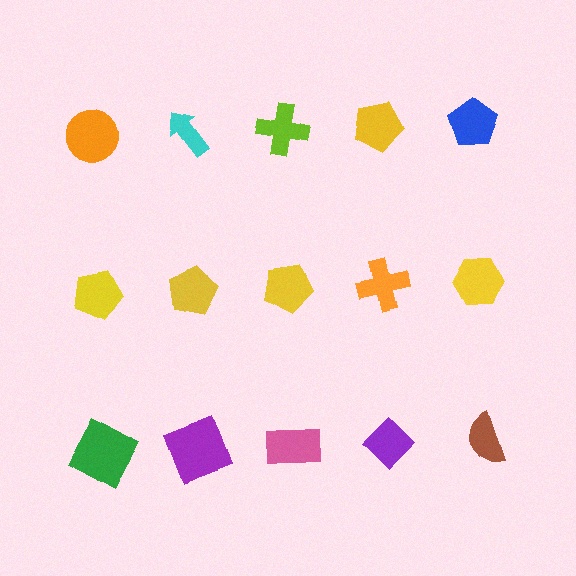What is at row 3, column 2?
A purple square.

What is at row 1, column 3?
A lime cross.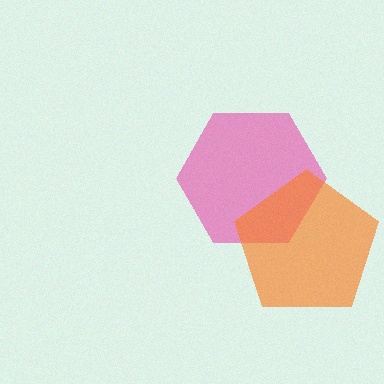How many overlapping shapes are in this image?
There are 2 overlapping shapes in the image.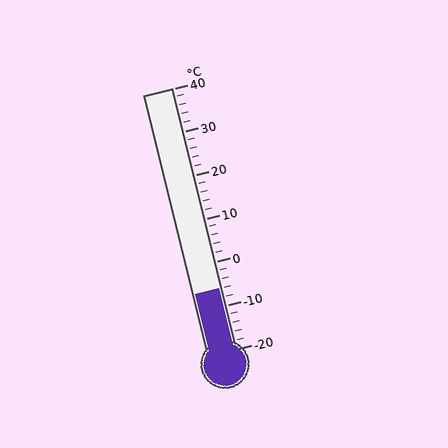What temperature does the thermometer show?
The thermometer shows approximately -6°C.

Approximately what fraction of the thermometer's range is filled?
The thermometer is filled to approximately 25% of its range.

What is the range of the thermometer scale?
The thermometer scale ranges from -20°C to 40°C.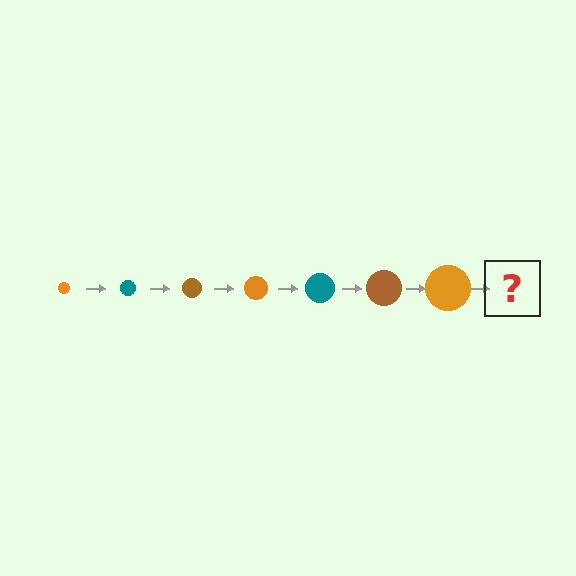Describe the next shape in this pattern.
It should be a teal circle, larger than the previous one.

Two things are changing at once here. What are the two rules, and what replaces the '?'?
The two rules are that the circle grows larger each step and the color cycles through orange, teal, and brown. The '?' should be a teal circle, larger than the previous one.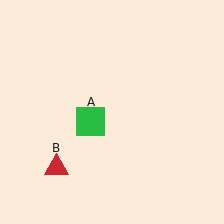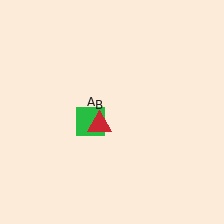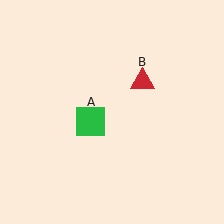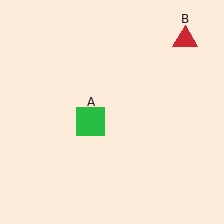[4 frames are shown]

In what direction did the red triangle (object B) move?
The red triangle (object B) moved up and to the right.